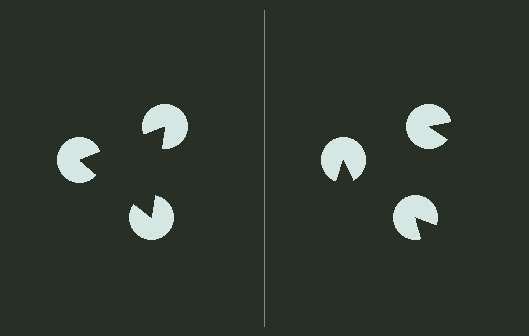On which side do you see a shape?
An illusory triangle appears on the left side. On the right side the wedge cuts are rotated, so no coherent shape forms.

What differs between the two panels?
The pac-man discs are positioned identically on both sides; only the wedge orientations differ. On the left they align to a triangle; on the right they are misaligned.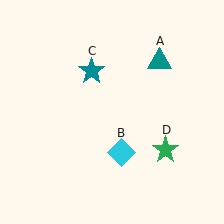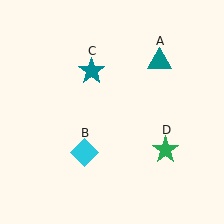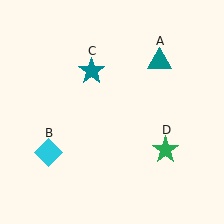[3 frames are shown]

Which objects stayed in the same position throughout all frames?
Teal triangle (object A) and teal star (object C) and green star (object D) remained stationary.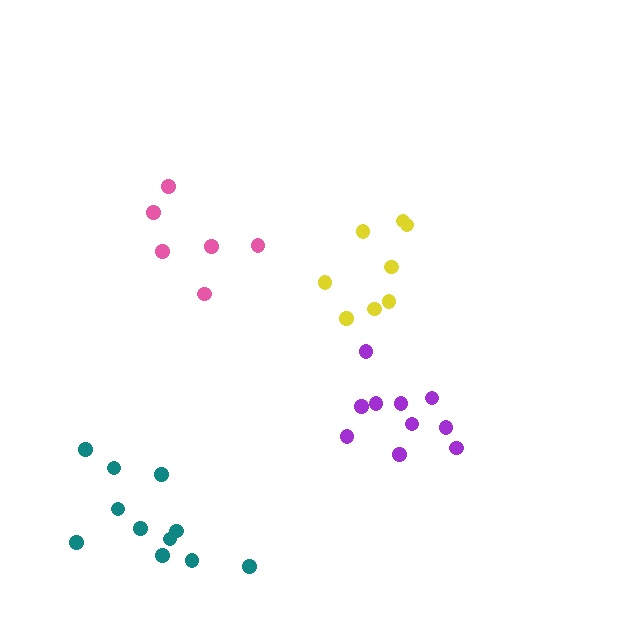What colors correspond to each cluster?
The clusters are colored: purple, yellow, pink, teal.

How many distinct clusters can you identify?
There are 4 distinct clusters.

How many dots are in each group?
Group 1: 10 dots, Group 2: 8 dots, Group 3: 6 dots, Group 4: 11 dots (35 total).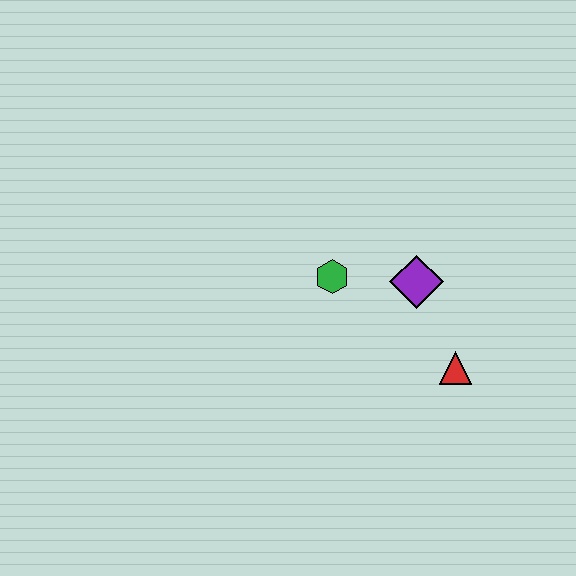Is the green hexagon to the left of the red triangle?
Yes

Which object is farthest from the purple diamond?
The red triangle is farthest from the purple diamond.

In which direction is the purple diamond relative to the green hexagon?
The purple diamond is to the right of the green hexagon.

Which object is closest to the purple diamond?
The green hexagon is closest to the purple diamond.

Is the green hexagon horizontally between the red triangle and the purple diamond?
No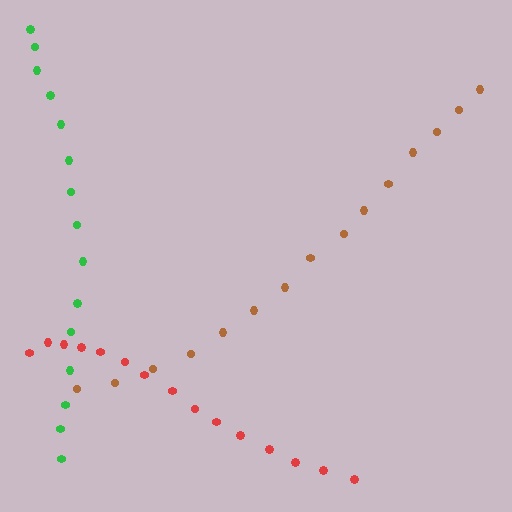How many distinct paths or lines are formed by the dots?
There are 3 distinct paths.